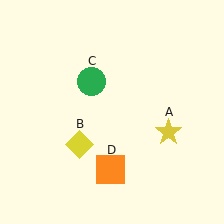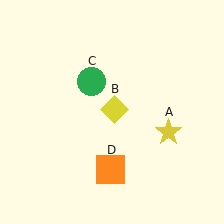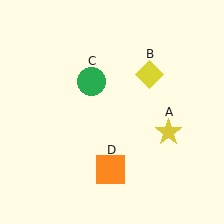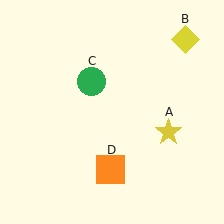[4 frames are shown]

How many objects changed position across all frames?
1 object changed position: yellow diamond (object B).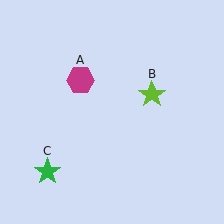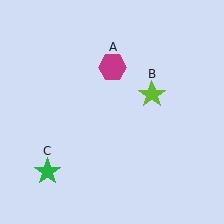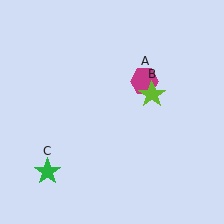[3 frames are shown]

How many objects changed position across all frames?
1 object changed position: magenta hexagon (object A).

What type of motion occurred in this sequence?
The magenta hexagon (object A) rotated clockwise around the center of the scene.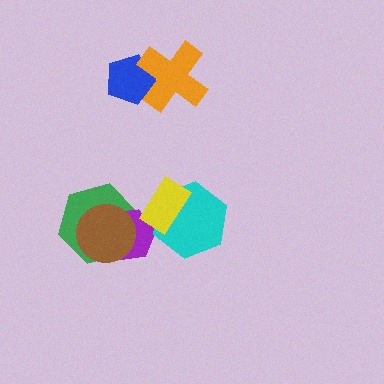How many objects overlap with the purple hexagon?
3 objects overlap with the purple hexagon.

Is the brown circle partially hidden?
No, no other shape covers it.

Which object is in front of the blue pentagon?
The orange cross is in front of the blue pentagon.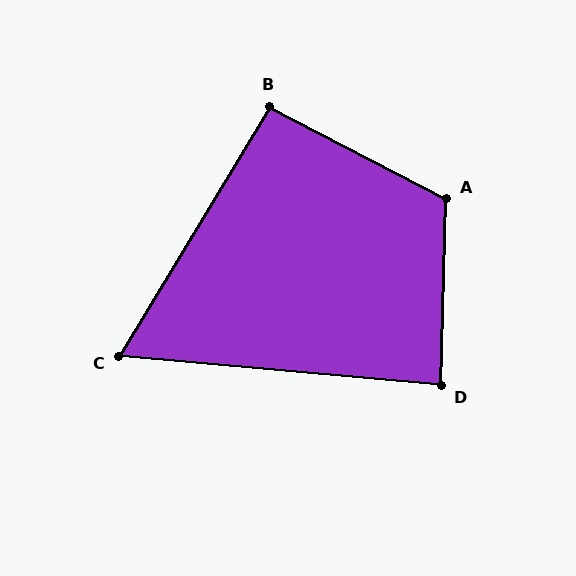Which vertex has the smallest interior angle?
C, at approximately 64 degrees.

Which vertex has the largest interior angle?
A, at approximately 116 degrees.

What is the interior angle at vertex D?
Approximately 86 degrees (approximately right).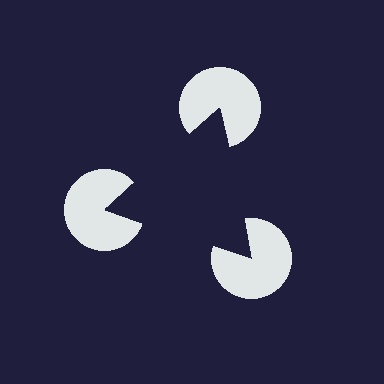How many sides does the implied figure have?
3 sides.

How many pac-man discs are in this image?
There are 3 — one at each vertex of the illusory triangle.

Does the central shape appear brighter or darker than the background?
It typically appears slightly darker than the background, even though no actual brightness change is drawn.